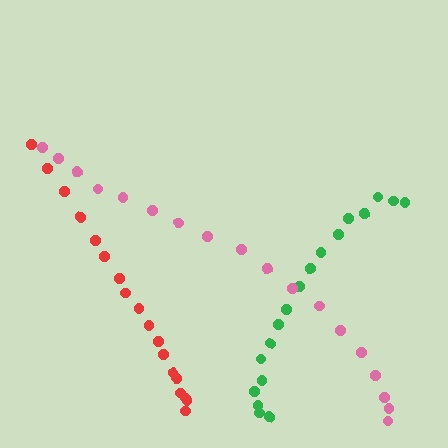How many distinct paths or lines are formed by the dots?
There are 3 distinct paths.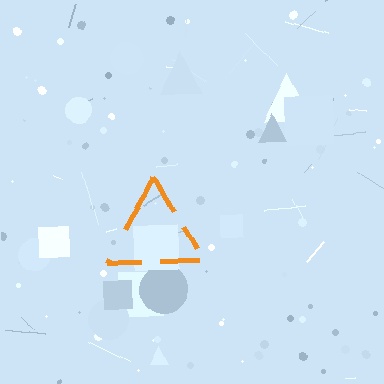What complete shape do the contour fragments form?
The contour fragments form a triangle.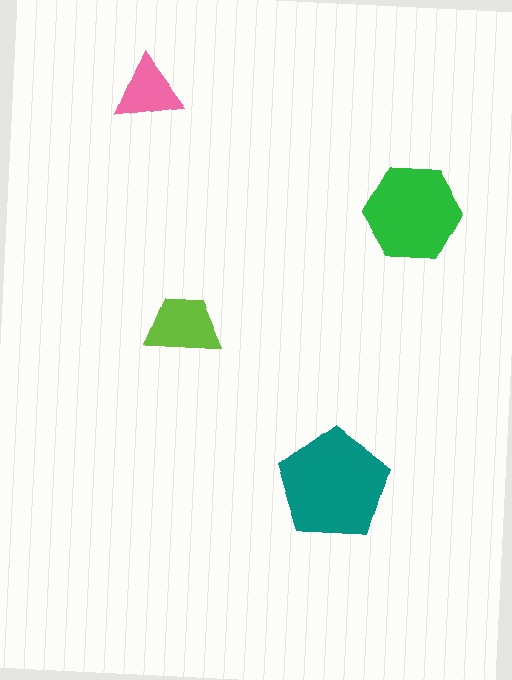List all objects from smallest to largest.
The pink triangle, the lime trapezoid, the green hexagon, the teal pentagon.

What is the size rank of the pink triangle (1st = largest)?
4th.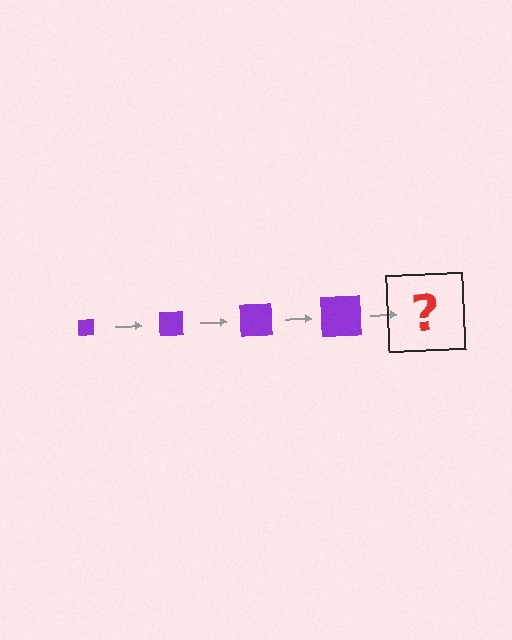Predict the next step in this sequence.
The next step is a purple square, larger than the previous one.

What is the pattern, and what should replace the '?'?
The pattern is that the square gets progressively larger each step. The '?' should be a purple square, larger than the previous one.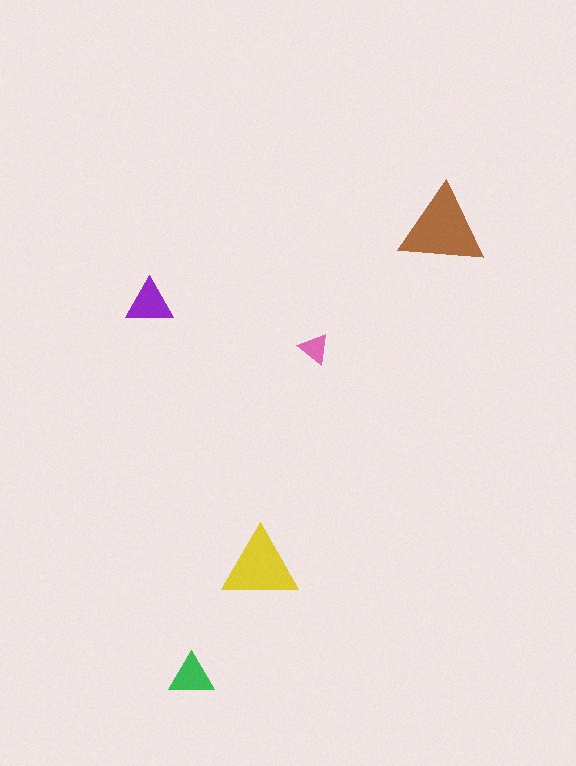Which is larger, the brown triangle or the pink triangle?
The brown one.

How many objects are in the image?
There are 5 objects in the image.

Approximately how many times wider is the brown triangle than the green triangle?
About 2 times wider.